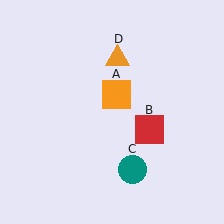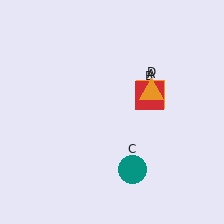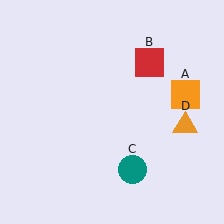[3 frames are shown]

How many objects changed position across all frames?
3 objects changed position: orange square (object A), red square (object B), orange triangle (object D).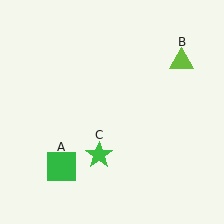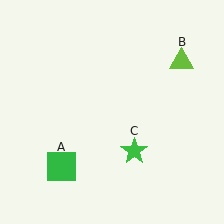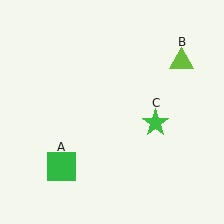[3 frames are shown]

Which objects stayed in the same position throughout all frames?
Green square (object A) and lime triangle (object B) remained stationary.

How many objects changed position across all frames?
1 object changed position: green star (object C).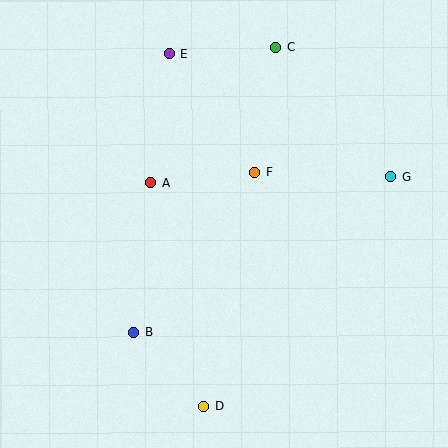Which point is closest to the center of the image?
Point F at (254, 172) is closest to the center.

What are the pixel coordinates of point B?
Point B is at (134, 332).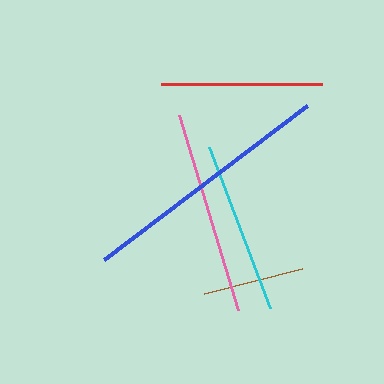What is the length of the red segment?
The red segment is approximately 160 pixels long.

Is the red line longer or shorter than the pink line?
The pink line is longer than the red line.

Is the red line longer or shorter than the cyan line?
The cyan line is longer than the red line.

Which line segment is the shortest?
The brown line is the shortest at approximately 101 pixels.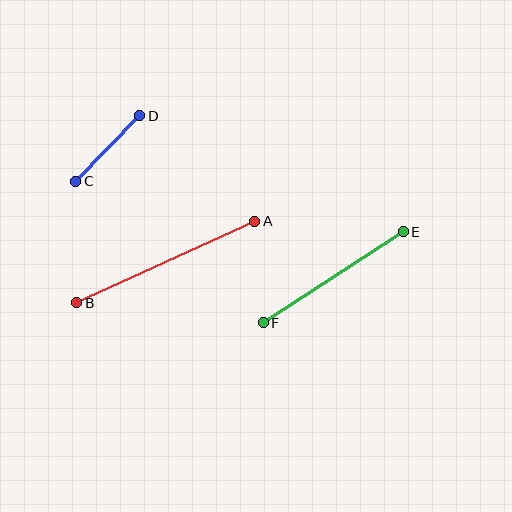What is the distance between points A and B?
The distance is approximately 196 pixels.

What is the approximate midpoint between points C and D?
The midpoint is at approximately (108, 148) pixels.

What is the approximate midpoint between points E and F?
The midpoint is at approximately (333, 277) pixels.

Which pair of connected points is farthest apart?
Points A and B are farthest apart.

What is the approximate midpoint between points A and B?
The midpoint is at approximately (166, 262) pixels.